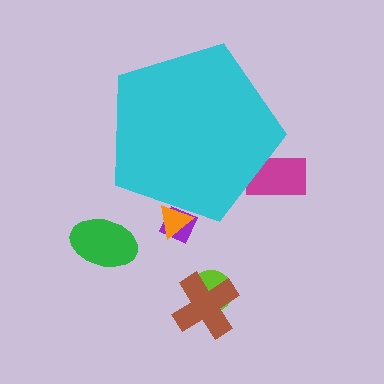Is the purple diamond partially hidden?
Yes, the purple diamond is partially hidden behind the cyan pentagon.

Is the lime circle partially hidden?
No, the lime circle is fully visible.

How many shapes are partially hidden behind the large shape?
3 shapes are partially hidden.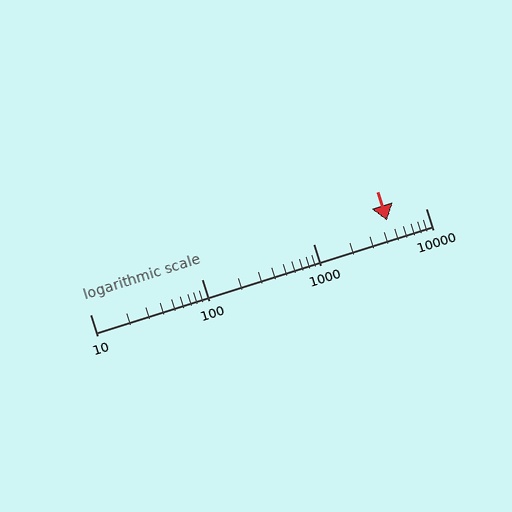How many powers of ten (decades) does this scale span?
The scale spans 3 decades, from 10 to 10000.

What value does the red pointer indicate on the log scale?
The pointer indicates approximately 4500.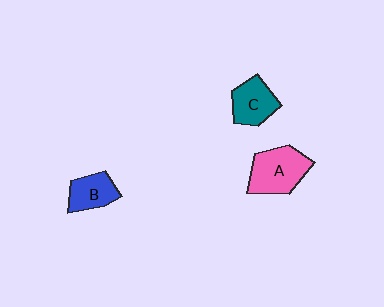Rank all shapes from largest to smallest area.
From largest to smallest: A (pink), C (teal), B (blue).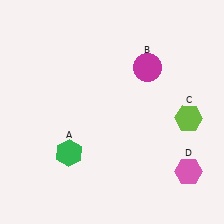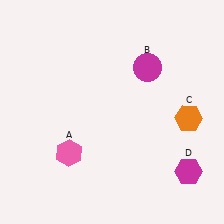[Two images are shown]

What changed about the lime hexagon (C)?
In Image 1, C is lime. In Image 2, it changed to orange.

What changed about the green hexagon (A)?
In Image 1, A is green. In Image 2, it changed to pink.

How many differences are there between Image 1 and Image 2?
There are 3 differences between the two images.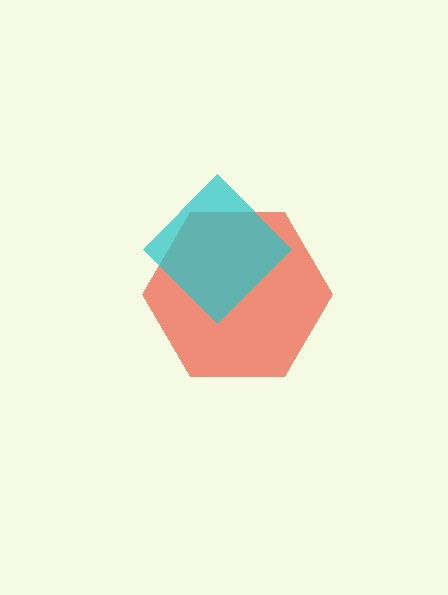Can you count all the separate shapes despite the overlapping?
Yes, there are 2 separate shapes.